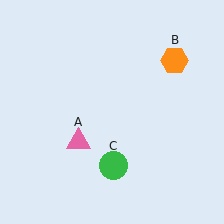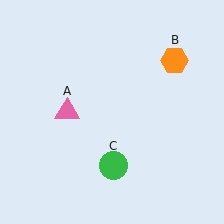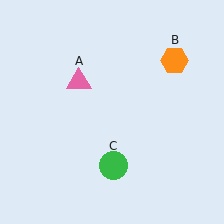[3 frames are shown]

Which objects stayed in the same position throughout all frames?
Orange hexagon (object B) and green circle (object C) remained stationary.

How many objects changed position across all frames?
1 object changed position: pink triangle (object A).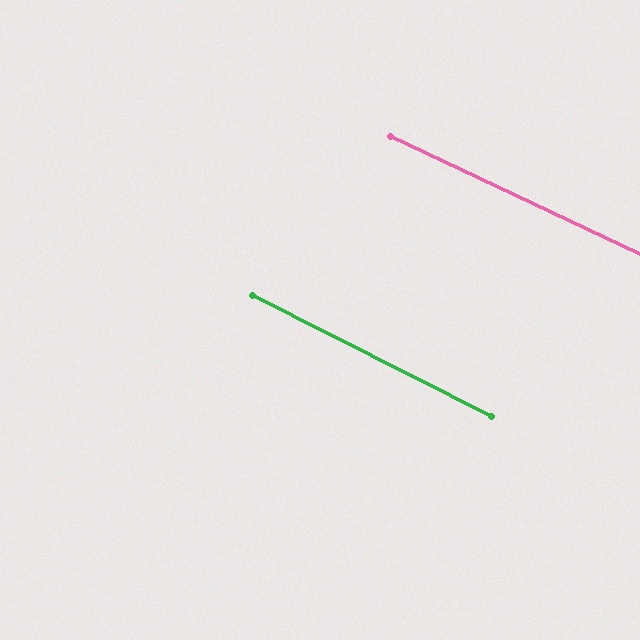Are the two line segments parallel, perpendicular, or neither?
Parallel — their directions differ by only 1.6°.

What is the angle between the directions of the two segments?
Approximately 2 degrees.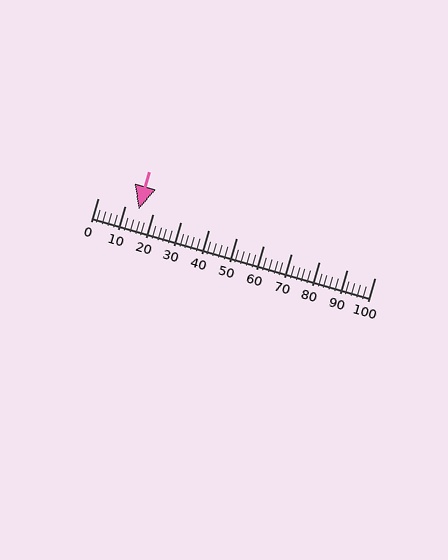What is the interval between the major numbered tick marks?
The major tick marks are spaced 10 units apart.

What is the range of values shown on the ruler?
The ruler shows values from 0 to 100.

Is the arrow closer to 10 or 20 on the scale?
The arrow is closer to 10.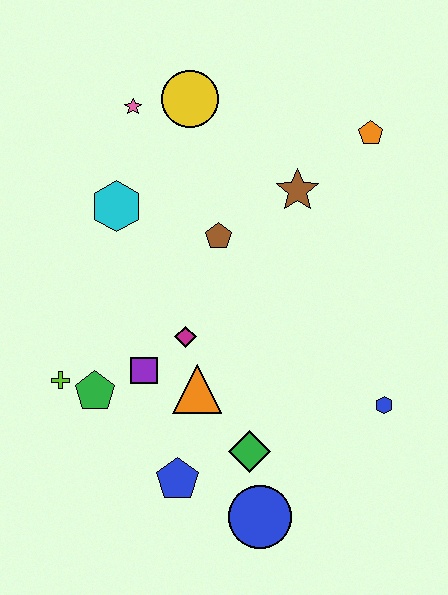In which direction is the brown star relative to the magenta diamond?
The brown star is above the magenta diamond.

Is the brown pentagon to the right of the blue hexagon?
No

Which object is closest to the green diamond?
The blue circle is closest to the green diamond.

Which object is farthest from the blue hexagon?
The pink star is farthest from the blue hexagon.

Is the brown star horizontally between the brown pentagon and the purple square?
No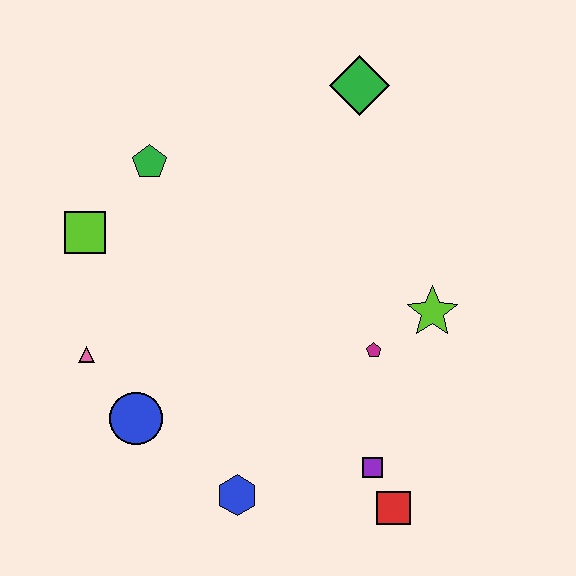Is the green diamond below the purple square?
No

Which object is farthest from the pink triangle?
The green diamond is farthest from the pink triangle.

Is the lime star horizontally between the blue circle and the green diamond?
No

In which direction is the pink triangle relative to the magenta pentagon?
The pink triangle is to the left of the magenta pentagon.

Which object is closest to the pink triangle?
The blue circle is closest to the pink triangle.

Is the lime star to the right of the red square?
Yes